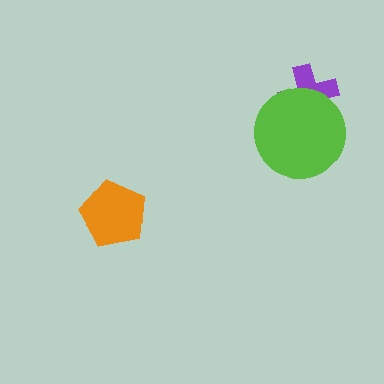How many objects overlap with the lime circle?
1 object overlaps with the lime circle.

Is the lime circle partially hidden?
No, no other shape covers it.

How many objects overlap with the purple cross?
1 object overlaps with the purple cross.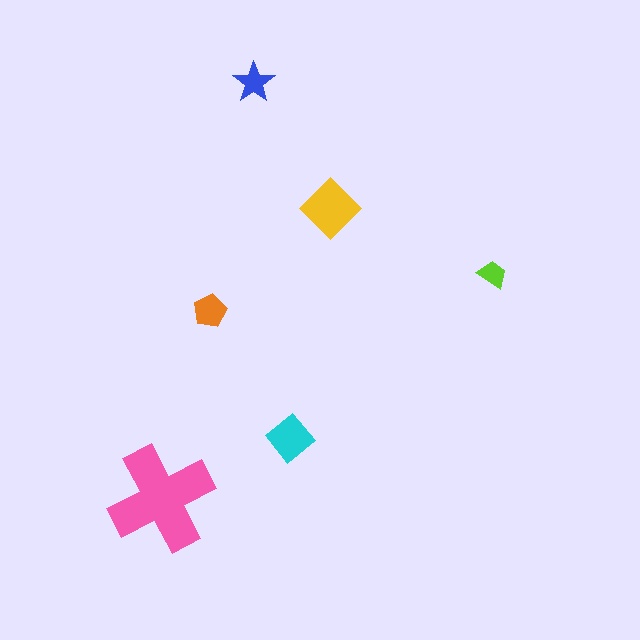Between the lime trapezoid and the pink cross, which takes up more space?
The pink cross.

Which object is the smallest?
The lime trapezoid.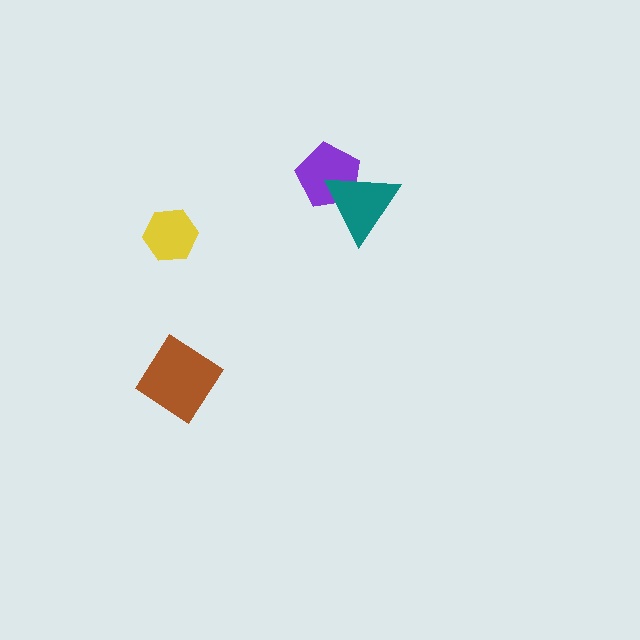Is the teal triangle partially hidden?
No, no other shape covers it.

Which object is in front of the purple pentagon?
The teal triangle is in front of the purple pentagon.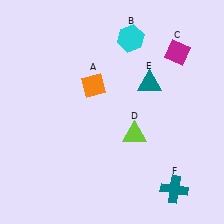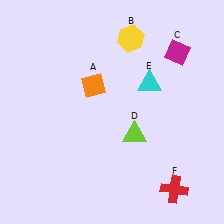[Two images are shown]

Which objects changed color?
B changed from cyan to yellow. E changed from teal to cyan. F changed from teal to red.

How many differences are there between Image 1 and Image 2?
There are 3 differences between the two images.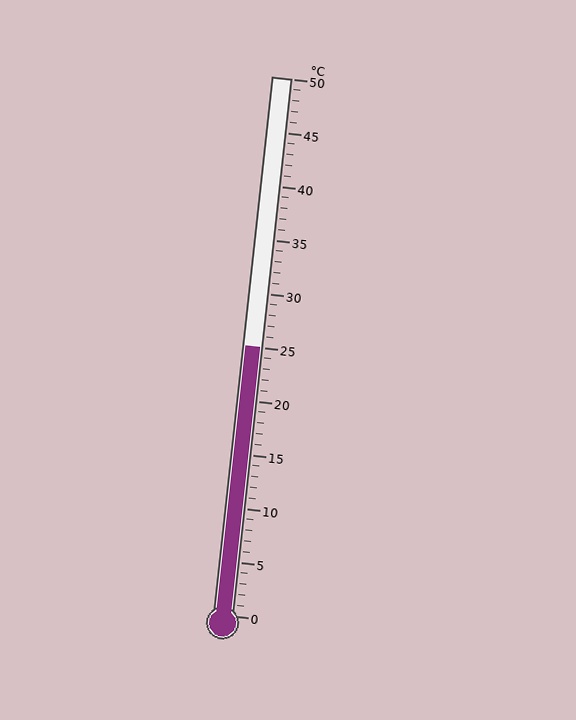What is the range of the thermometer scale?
The thermometer scale ranges from 0°C to 50°C.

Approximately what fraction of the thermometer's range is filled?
The thermometer is filled to approximately 50% of its range.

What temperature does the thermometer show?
The thermometer shows approximately 25°C.